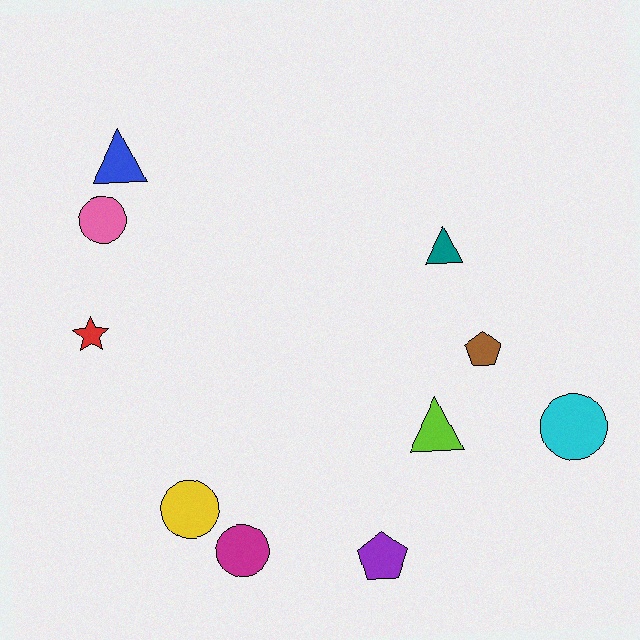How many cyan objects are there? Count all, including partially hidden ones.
There is 1 cyan object.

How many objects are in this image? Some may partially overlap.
There are 10 objects.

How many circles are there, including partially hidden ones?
There are 4 circles.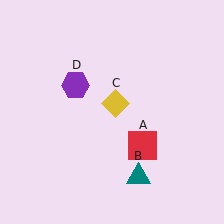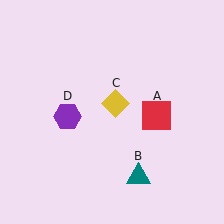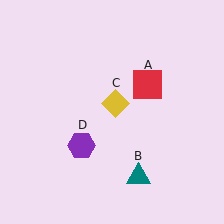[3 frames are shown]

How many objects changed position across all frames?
2 objects changed position: red square (object A), purple hexagon (object D).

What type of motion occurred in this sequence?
The red square (object A), purple hexagon (object D) rotated counterclockwise around the center of the scene.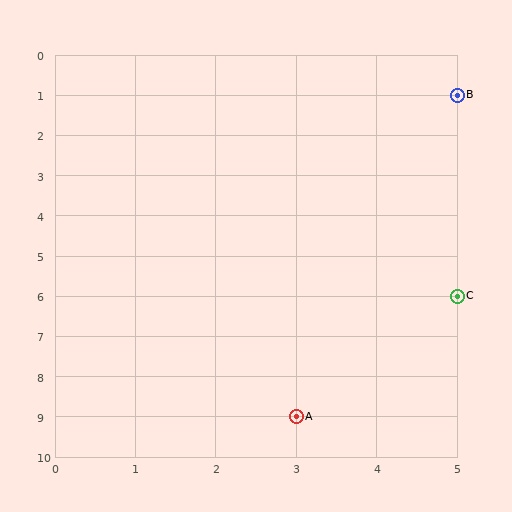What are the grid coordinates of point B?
Point B is at grid coordinates (5, 1).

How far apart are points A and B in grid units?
Points A and B are 2 columns and 8 rows apart (about 8.2 grid units diagonally).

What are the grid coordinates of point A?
Point A is at grid coordinates (3, 9).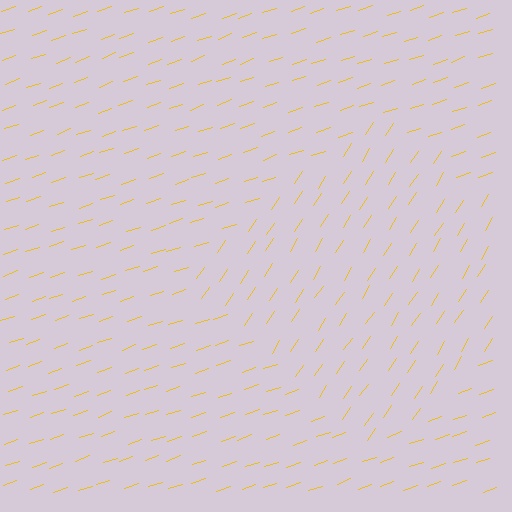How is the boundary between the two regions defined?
The boundary is defined purely by a change in line orientation (approximately 38 degrees difference). All lines are the same color and thickness.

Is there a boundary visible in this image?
Yes, there is a texture boundary formed by a change in line orientation.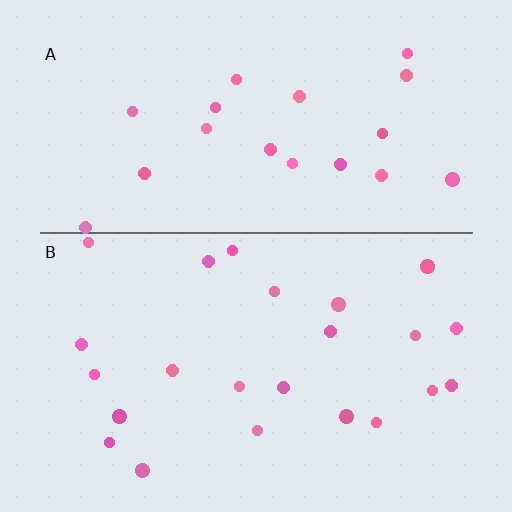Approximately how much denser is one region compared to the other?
Approximately 1.2× — region B over region A.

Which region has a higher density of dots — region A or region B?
B (the bottom).